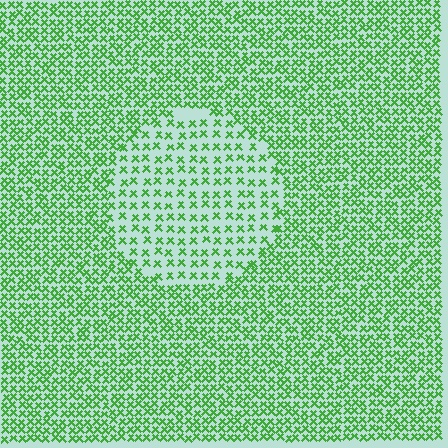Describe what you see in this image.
The image contains small green elements arranged at two different densities. A circle-shaped region is visible where the elements are less densely packed than the surrounding area.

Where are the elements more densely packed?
The elements are more densely packed outside the circle boundary.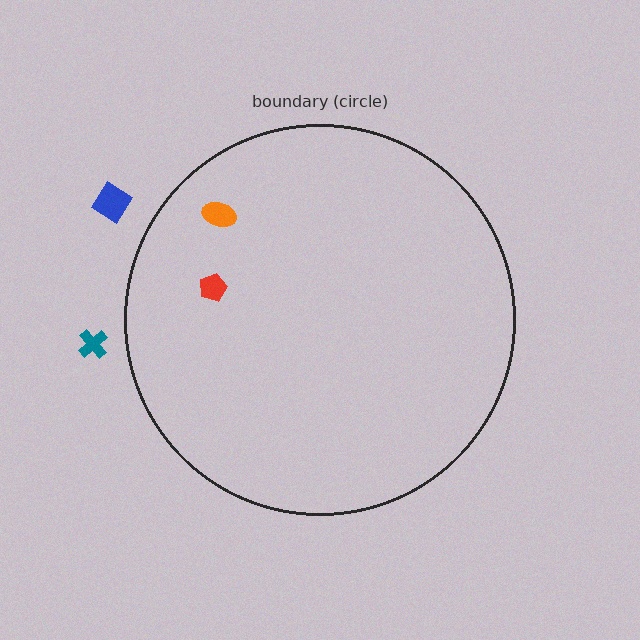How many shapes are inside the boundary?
2 inside, 2 outside.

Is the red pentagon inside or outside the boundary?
Inside.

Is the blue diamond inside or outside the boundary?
Outside.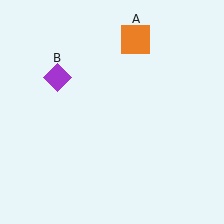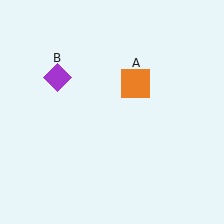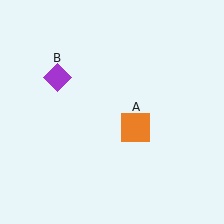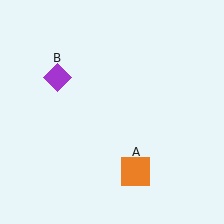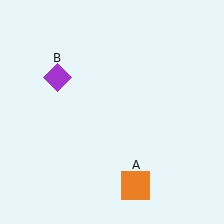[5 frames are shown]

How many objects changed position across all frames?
1 object changed position: orange square (object A).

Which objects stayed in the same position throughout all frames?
Purple diamond (object B) remained stationary.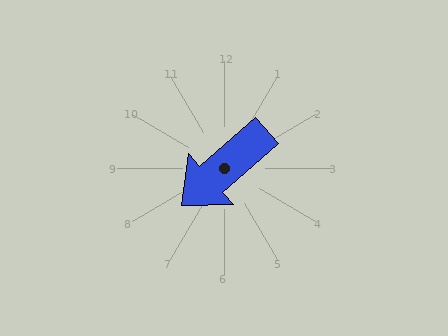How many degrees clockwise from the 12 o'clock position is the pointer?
Approximately 229 degrees.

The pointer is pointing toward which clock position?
Roughly 8 o'clock.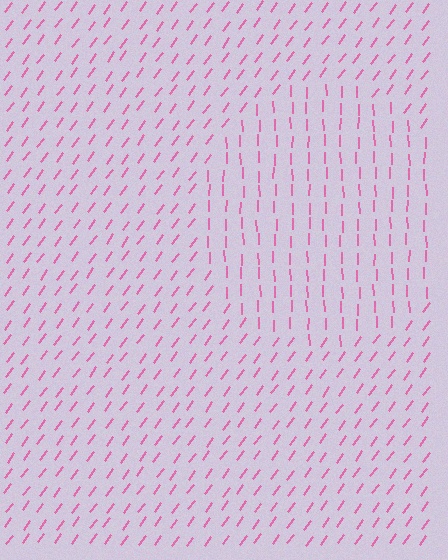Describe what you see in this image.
The image is filled with small pink line segments. A circle region in the image has lines oriented differently from the surrounding lines, creating a visible texture boundary.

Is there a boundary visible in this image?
Yes, there is a texture boundary formed by a change in line orientation.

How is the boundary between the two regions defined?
The boundary is defined purely by a change in line orientation (approximately 37 degrees difference). All lines are the same color and thickness.